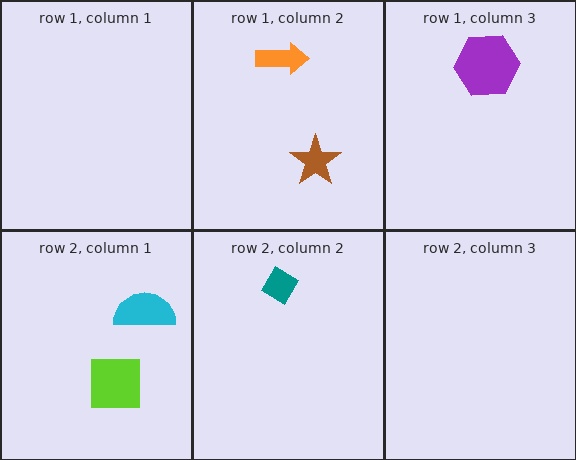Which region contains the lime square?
The row 2, column 1 region.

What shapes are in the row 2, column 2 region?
The teal diamond.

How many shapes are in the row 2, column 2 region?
1.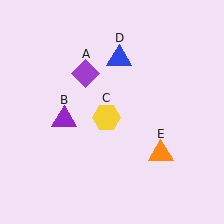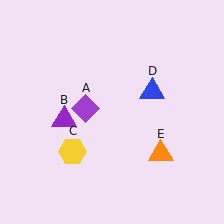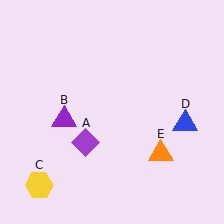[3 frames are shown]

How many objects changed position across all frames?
3 objects changed position: purple diamond (object A), yellow hexagon (object C), blue triangle (object D).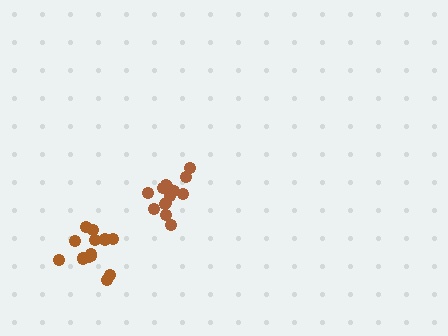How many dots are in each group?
Group 1: 14 dots, Group 2: 13 dots (27 total).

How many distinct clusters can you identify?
There are 2 distinct clusters.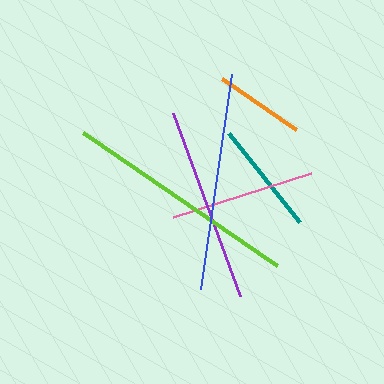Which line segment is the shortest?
The orange line is the shortest at approximately 90 pixels.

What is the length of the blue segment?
The blue segment is approximately 216 pixels long.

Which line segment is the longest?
The lime line is the longest at approximately 235 pixels.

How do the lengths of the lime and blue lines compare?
The lime and blue lines are approximately the same length.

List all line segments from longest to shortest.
From longest to shortest: lime, blue, purple, pink, teal, orange.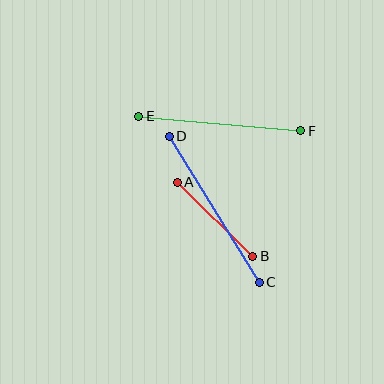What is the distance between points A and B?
The distance is approximately 106 pixels.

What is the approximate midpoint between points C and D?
The midpoint is at approximately (214, 209) pixels.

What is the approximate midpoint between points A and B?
The midpoint is at approximately (215, 219) pixels.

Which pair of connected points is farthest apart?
Points C and D are farthest apart.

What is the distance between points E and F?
The distance is approximately 162 pixels.